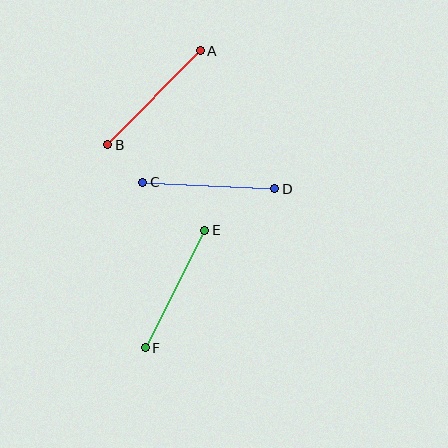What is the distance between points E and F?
The distance is approximately 132 pixels.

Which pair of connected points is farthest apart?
Points C and D are farthest apart.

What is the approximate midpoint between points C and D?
The midpoint is at approximately (209, 186) pixels.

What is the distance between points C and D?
The distance is approximately 132 pixels.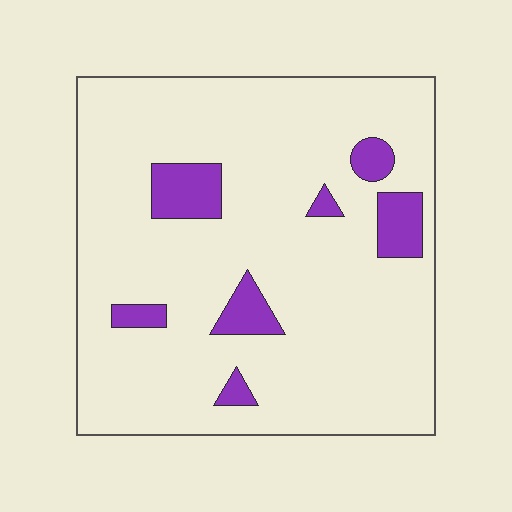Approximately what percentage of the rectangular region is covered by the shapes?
Approximately 10%.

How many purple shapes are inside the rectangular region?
7.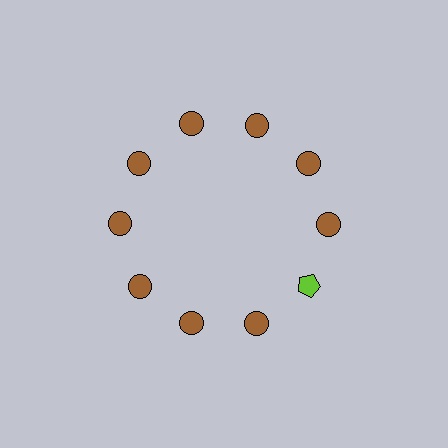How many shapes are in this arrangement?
There are 10 shapes arranged in a ring pattern.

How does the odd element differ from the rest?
It differs in both color (lime instead of brown) and shape (pentagon instead of circle).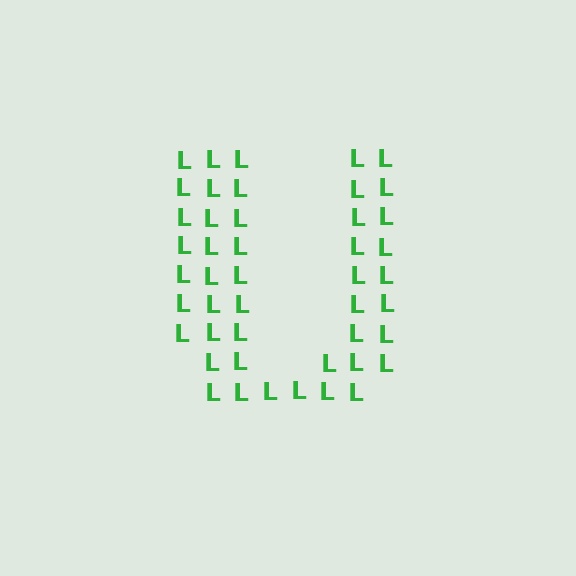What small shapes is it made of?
It is made of small letter L's.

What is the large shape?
The large shape is the letter U.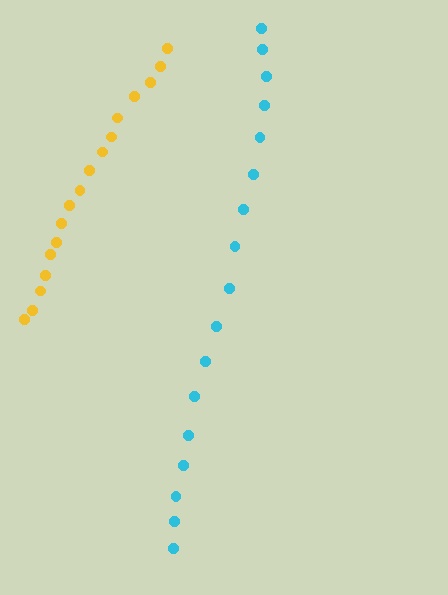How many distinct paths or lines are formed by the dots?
There are 2 distinct paths.